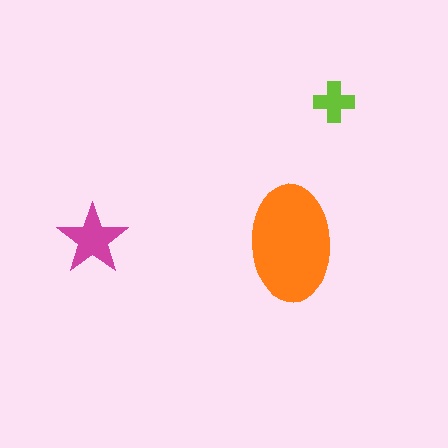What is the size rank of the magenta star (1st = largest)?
2nd.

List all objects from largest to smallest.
The orange ellipse, the magenta star, the lime cross.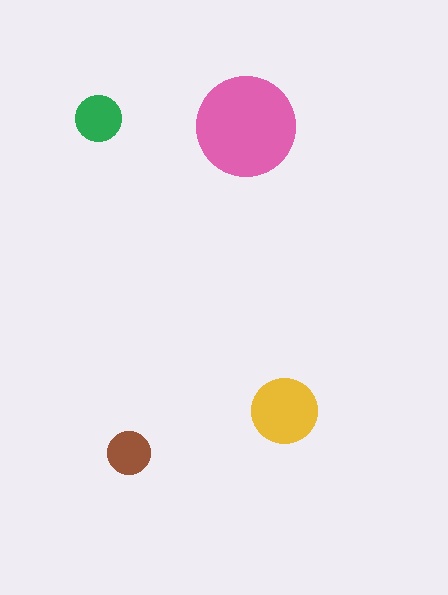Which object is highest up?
The green circle is topmost.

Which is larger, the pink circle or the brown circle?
The pink one.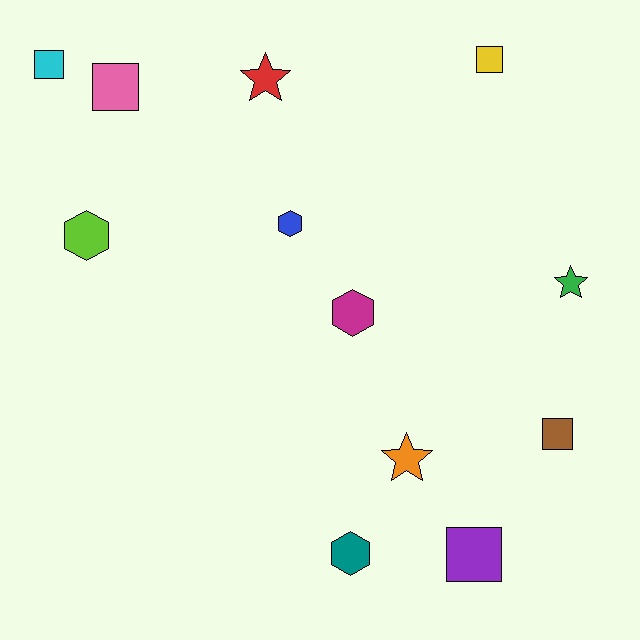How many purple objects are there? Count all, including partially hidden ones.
There is 1 purple object.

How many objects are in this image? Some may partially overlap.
There are 12 objects.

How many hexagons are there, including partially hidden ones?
There are 4 hexagons.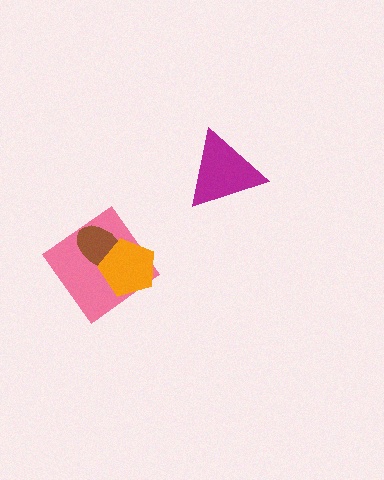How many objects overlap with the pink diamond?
2 objects overlap with the pink diamond.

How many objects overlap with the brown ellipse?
2 objects overlap with the brown ellipse.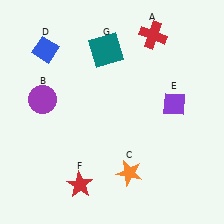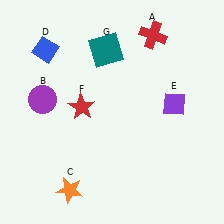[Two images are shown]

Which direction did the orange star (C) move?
The orange star (C) moved left.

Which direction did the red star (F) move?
The red star (F) moved up.